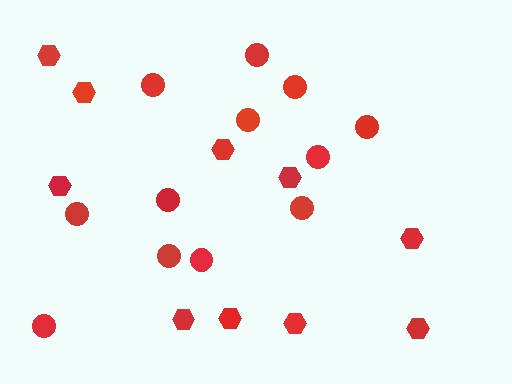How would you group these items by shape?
There are 2 groups: one group of circles (12) and one group of hexagons (10).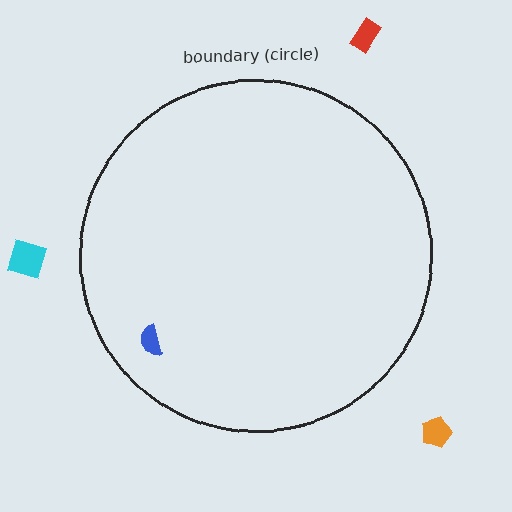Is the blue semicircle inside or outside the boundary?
Inside.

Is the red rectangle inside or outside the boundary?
Outside.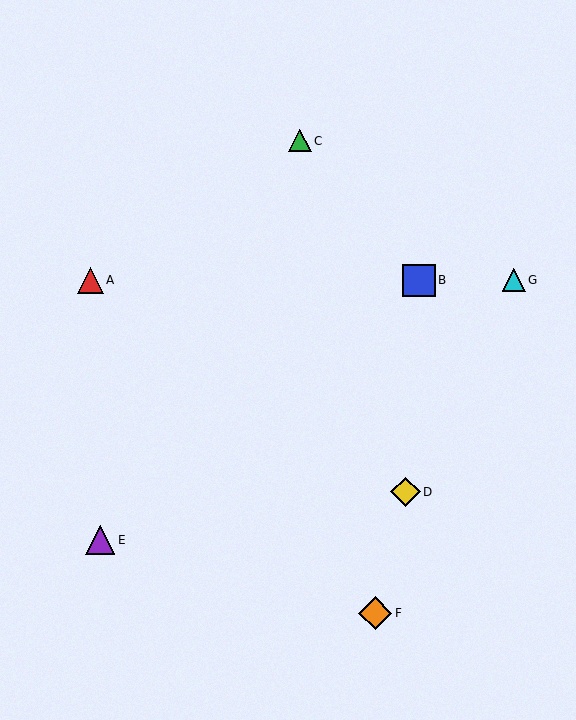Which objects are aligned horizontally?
Objects A, B, G are aligned horizontally.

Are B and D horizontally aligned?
No, B is at y≈280 and D is at y≈492.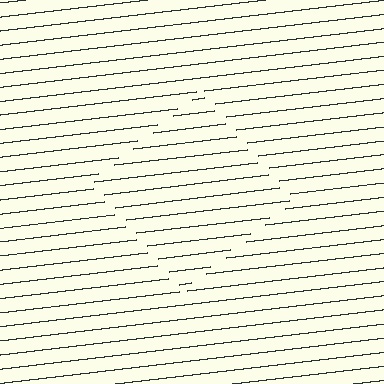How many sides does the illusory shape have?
4 sides — the line-ends trace a square.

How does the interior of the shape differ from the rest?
The interior of the shape contains the same grating, shifted by half a period — the contour is defined by the phase discontinuity where line-ends from the inner and outer gratings abut.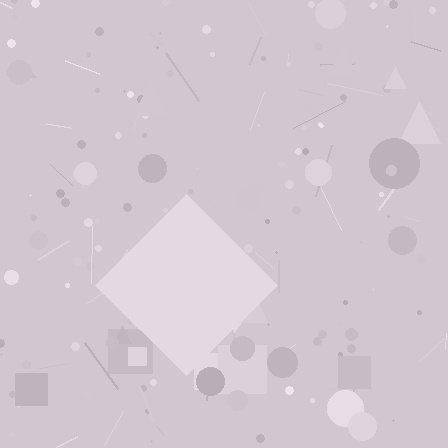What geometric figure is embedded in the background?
A diamond is embedded in the background.